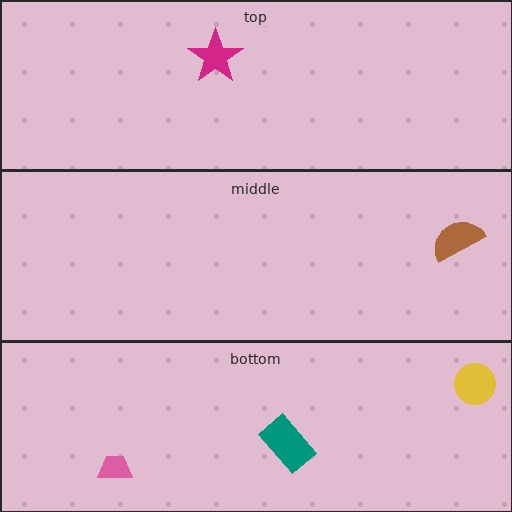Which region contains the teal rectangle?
The bottom region.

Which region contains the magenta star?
The top region.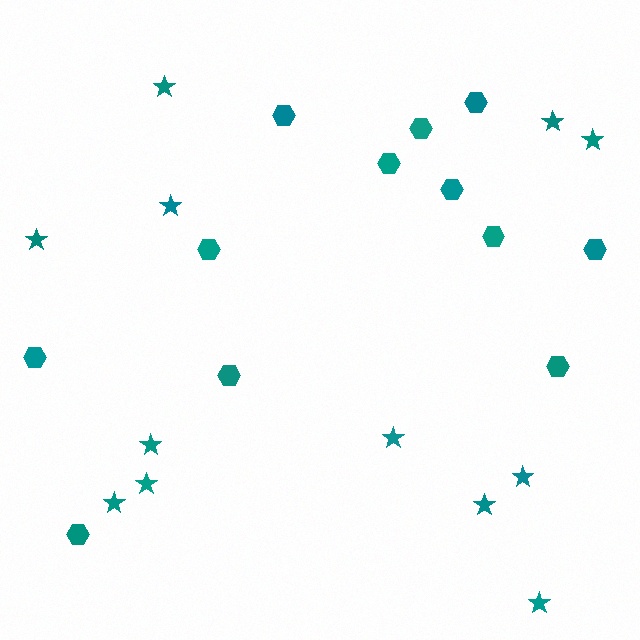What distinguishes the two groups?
There are 2 groups: one group of hexagons (12) and one group of stars (12).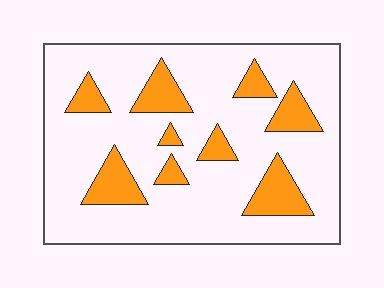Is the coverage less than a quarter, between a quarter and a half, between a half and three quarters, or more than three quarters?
Less than a quarter.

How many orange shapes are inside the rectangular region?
9.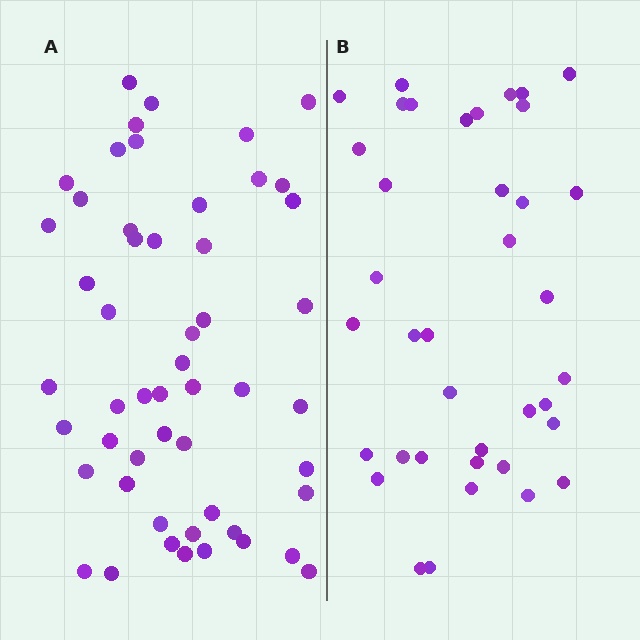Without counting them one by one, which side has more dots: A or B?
Region A (the left region) has more dots.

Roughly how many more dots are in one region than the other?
Region A has approximately 15 more dots than region B.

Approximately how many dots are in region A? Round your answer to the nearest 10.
About 50 dots. (The exact count is 52, which rounds to 50.)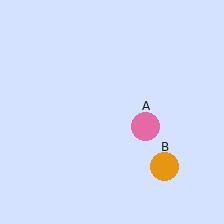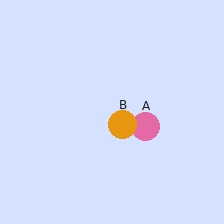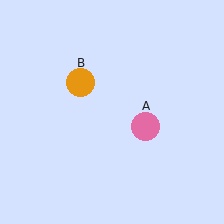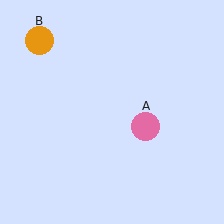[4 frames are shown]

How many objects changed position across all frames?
1 object changed position: orange circle (object B).